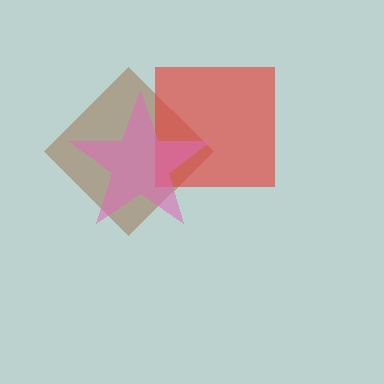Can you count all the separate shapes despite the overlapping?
Yes, there are 3 separate shapes.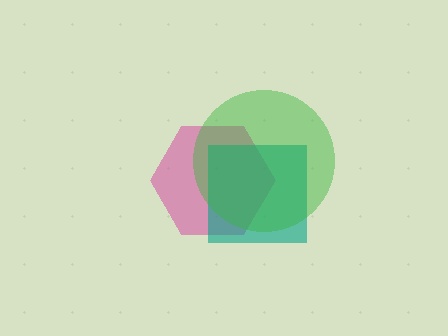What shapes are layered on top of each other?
The layered shapes are: a magenta hexagon, a teal square, a green circle.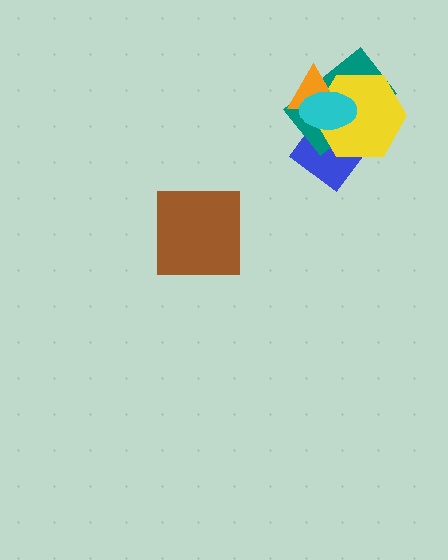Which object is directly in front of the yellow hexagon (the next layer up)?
The orange triangle is directly in front of the yellow hexagon.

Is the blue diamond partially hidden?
Yes, it is partially covered by another shape.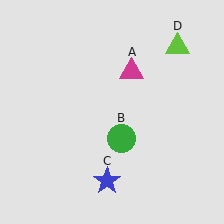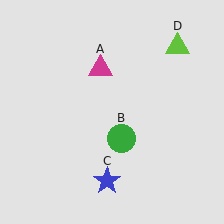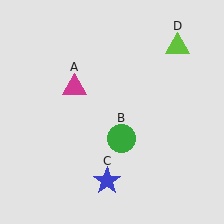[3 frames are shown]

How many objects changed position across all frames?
1 object changed position: magenta triangle (object A).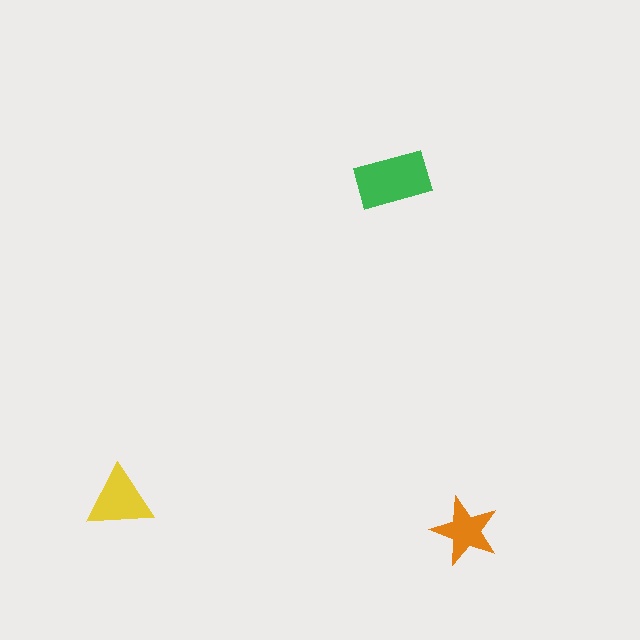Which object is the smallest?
The orange star.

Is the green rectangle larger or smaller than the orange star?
Larger.